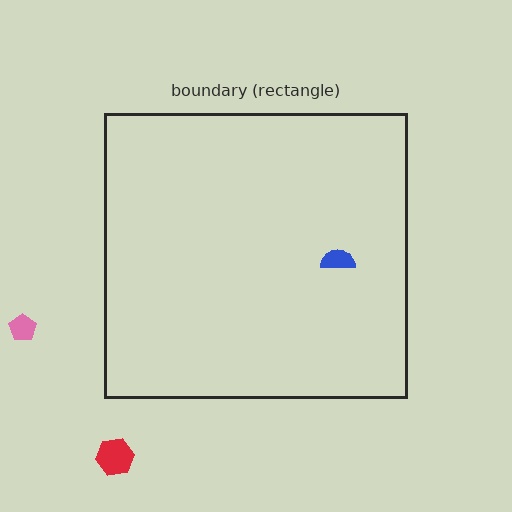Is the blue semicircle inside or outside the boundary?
Inside.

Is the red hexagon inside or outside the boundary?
Outside.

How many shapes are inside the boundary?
1 inside, 2 outside.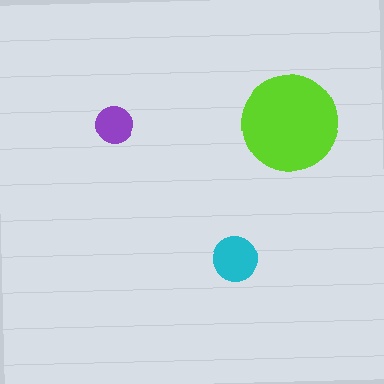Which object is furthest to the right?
The lime circle is rightmost.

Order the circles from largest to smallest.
the lime one, the cyan one, the purple one.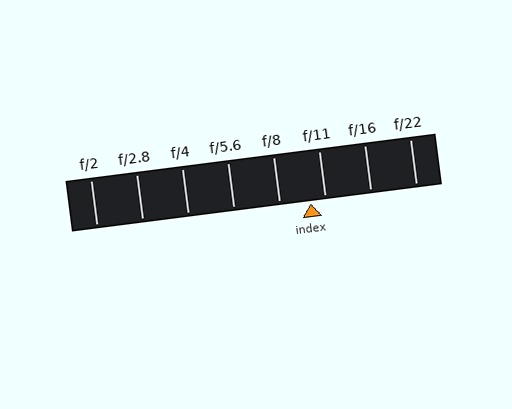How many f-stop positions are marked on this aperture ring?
There are 8 f-stop positions marked.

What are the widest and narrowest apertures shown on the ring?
The widest aperture shown is f/2 and the narrowest is f/22.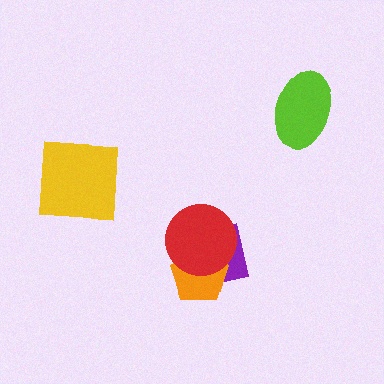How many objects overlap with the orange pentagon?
2 objects overlap with the orange pentagon.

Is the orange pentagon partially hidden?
Yes, it is partially covered by another shape.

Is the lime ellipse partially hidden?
No, no other shape covers it.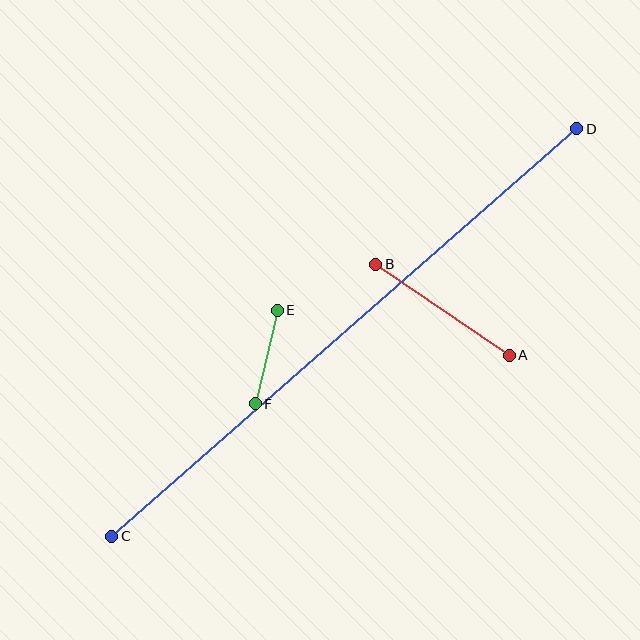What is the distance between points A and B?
The distance is approximately 162 pixels.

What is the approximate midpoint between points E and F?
The midpoint is at approximately (266, 357) pixels.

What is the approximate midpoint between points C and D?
The midpoint is at approximately (344, 332) pixels.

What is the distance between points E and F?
The distance is approximately 96 pixels.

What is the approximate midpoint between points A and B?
The midpoint is at approximately (443, 310) pixels.